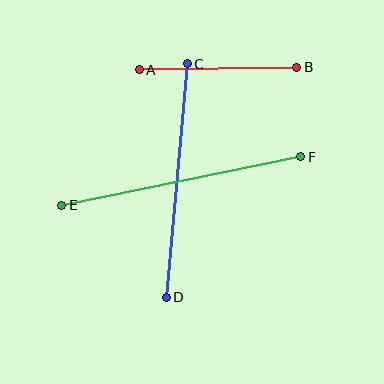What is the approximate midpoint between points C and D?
The midpoint is at approximately (177, 180) pixels.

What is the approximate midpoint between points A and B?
The midpoint is at approximately (218, 68) pixels.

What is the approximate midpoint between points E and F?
The midpoint is at approximately (181, 181) pixels.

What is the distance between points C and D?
The distance is approximately 234 pixels.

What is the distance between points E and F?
The distance is approximately 244 pixels.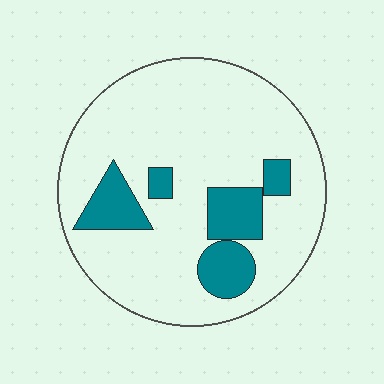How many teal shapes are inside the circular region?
5.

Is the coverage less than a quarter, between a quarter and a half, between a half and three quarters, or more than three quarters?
Less than a quarter.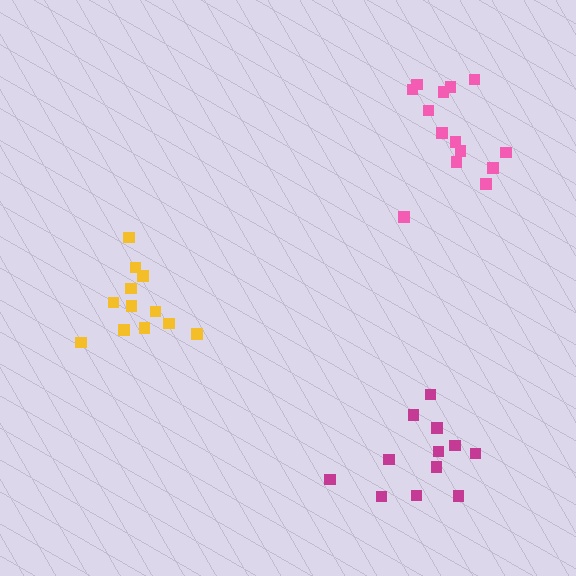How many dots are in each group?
Group 1: 12 dots, Group 2: 12 dots, Group 3: 14 dots (38 total).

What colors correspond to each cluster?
The clusters are colored: magenta, yellow, pink.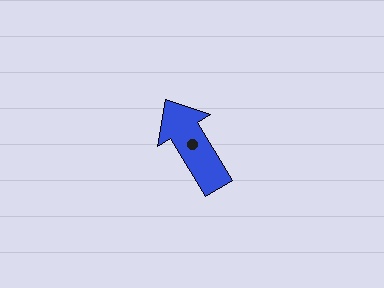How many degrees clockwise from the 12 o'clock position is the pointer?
Approximately 329 degrees.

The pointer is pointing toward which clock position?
Roughly 11 o'clock.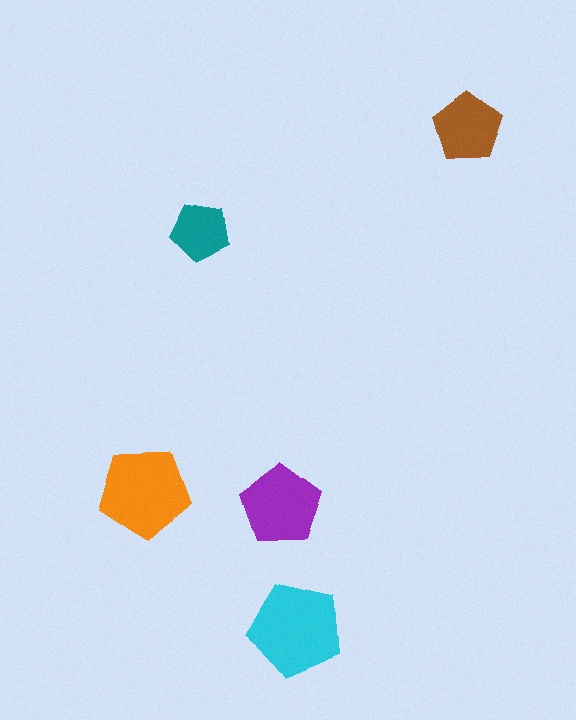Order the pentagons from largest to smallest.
the cyan one, the orange one, the purple one, the brown one, the teal one.